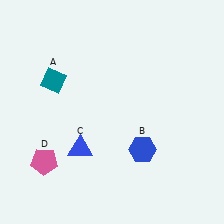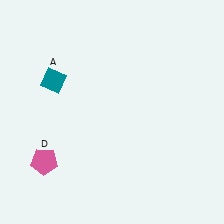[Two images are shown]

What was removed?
The blue hexagon (B), the blue triangle (C) were removed in Image 2.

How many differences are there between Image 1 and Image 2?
There are 2 differences between the two images.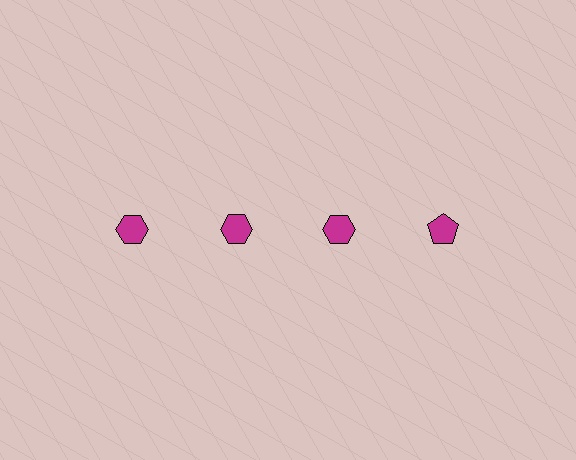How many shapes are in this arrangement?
There are 4 shapes arranged in a grid pattern.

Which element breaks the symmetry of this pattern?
The magenta pentagon in the top row, second from right column breaks the symmetry. All other shapes are magenta hexagons.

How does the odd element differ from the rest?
It has a different shape: pentagon instead of hexagon.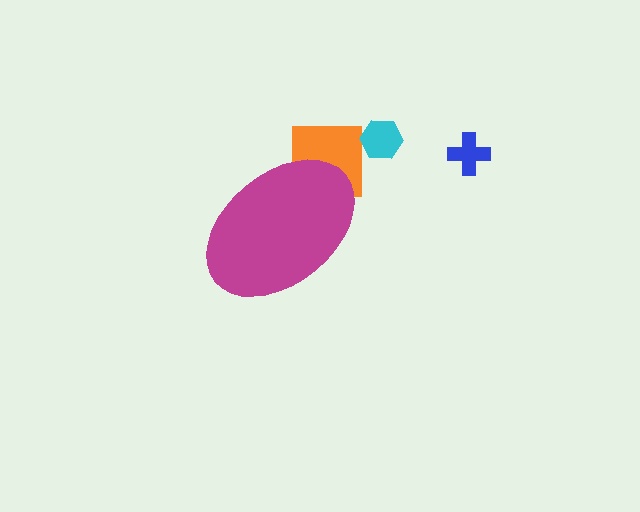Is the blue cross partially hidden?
No, the blue cross is fully visible.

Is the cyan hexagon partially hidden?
No, the cyan hexagon is fully visible.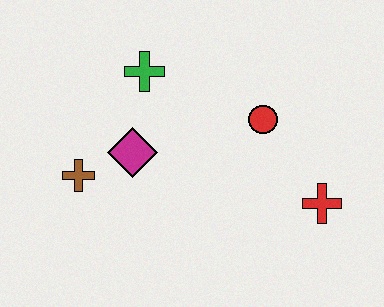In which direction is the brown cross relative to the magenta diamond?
The brown cross is to the left of the magenta diamond.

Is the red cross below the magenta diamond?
Yes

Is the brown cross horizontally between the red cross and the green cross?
No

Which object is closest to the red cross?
The red circle is closest to the red cross.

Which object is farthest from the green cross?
The red cross is farthest from the green cross.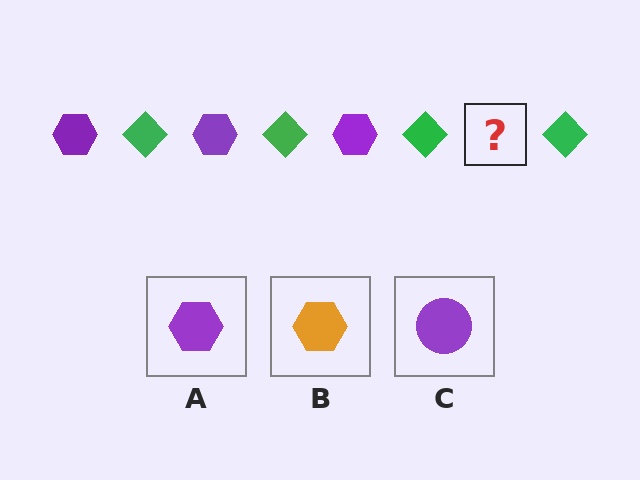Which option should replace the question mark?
Option A.